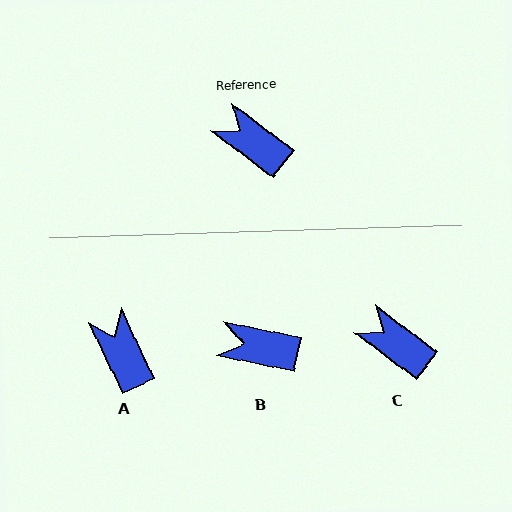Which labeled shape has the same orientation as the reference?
C.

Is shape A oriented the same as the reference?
No, it is off by about 28 degrees.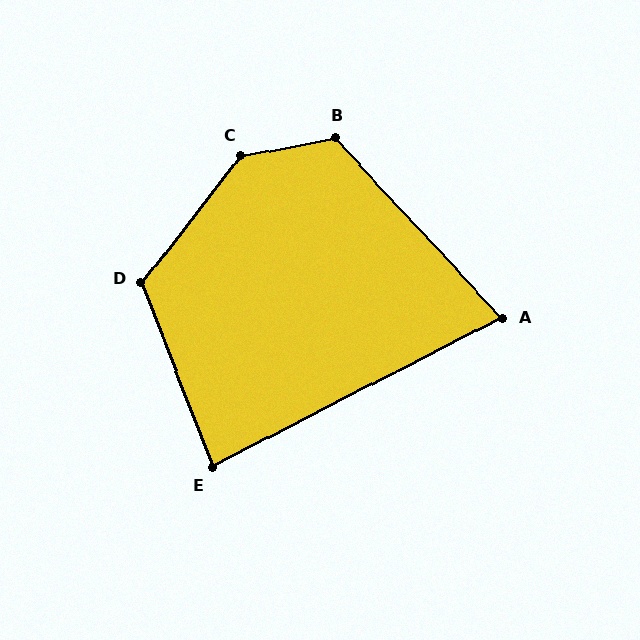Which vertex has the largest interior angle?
C, at approximately 138 degrees.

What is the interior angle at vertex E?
Approximately 84 degrees (acute).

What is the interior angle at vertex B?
Approximately 122 degrees (obtuse).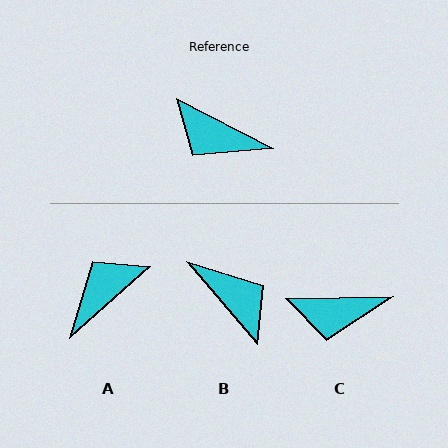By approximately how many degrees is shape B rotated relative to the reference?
Approximately 158 degrees counter-clockwise.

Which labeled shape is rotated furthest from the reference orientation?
B, about 158 degrees away.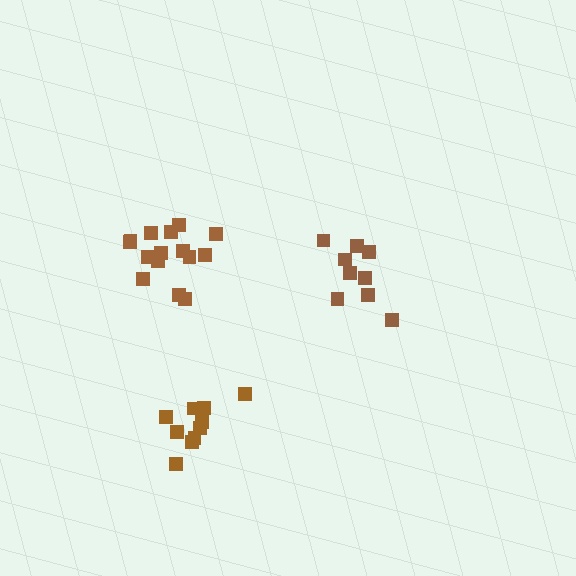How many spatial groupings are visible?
There are 3 spatial groupings.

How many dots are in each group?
Group 1: 15 dots, Group 2: 9 dots, Group 3: 10 dots (34 total).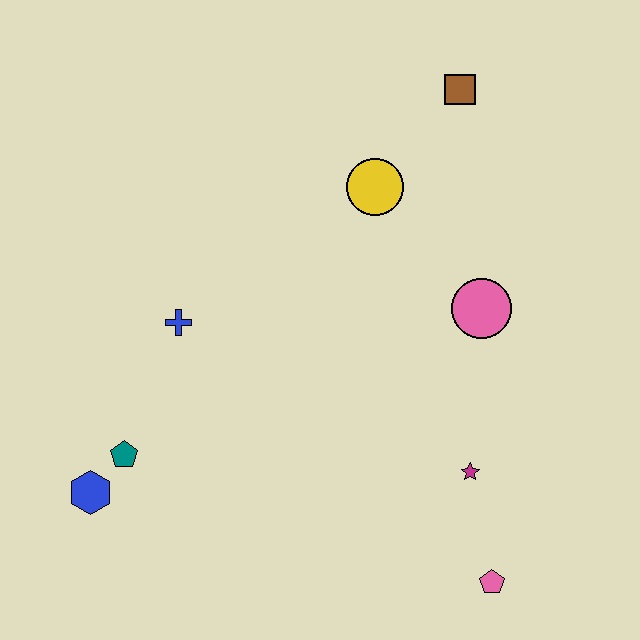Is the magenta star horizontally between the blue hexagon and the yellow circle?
No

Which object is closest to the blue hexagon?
The teal pentagon is closest to the blue hexagon.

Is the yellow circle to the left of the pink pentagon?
Yes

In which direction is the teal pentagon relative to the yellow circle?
The teal pentagon is below the yellow circle.